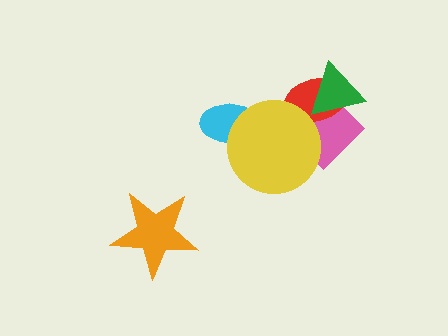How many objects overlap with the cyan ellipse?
1 object overlaps with the cyan ellipse.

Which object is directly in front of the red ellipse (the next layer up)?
The green triangle is directly in front of the red ellipse.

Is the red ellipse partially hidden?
Yes, it is partially covered by another shape.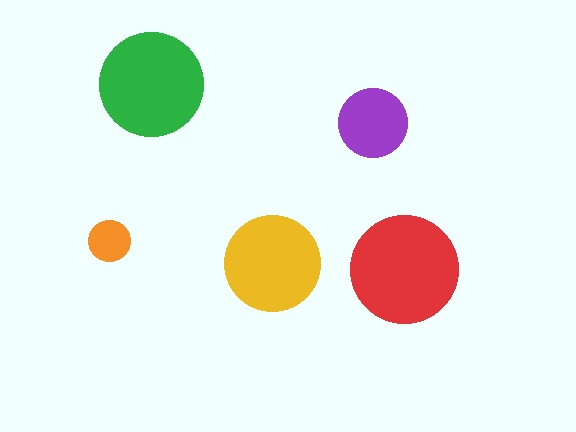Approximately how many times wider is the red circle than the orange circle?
About 2.5 times wider.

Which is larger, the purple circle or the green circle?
The green one.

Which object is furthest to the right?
The red circle is rightmost.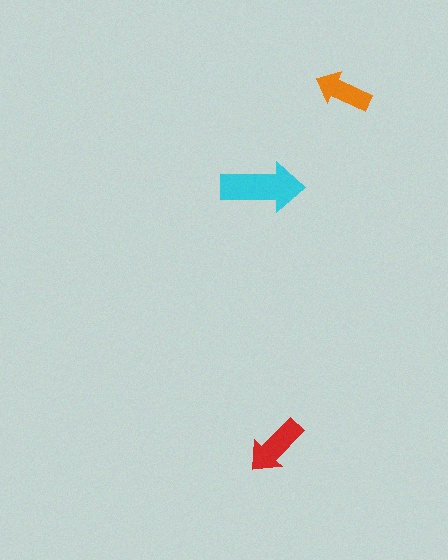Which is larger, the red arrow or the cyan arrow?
The cyan one.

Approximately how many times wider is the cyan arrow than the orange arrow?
About 1.5 times wider.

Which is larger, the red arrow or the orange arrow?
The red one.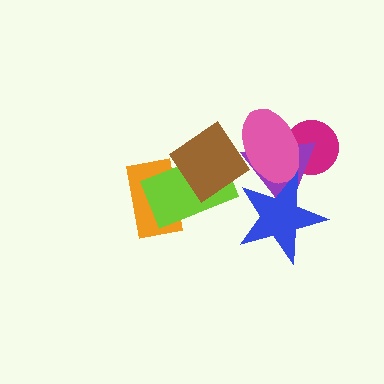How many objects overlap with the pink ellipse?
3 objects overlap with the pink ellipse.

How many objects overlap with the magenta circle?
2 objects overlap with the magenta circle.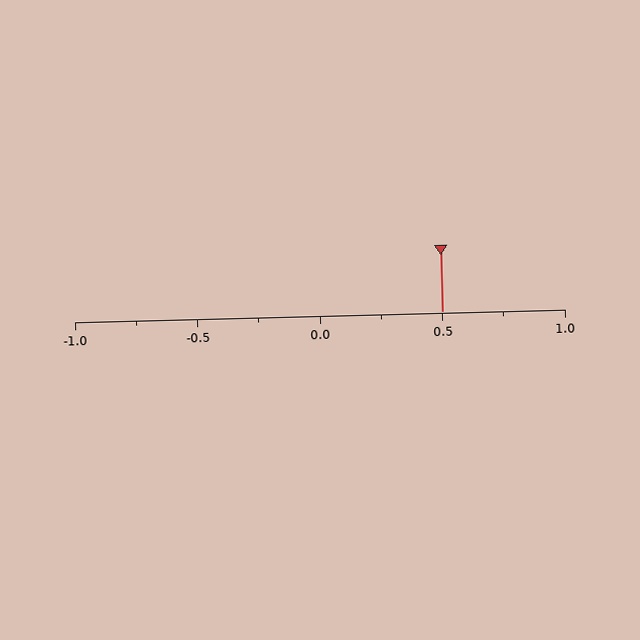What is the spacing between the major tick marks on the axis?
The major ticks are spaced 0.5 apart.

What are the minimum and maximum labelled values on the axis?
The axis runs from -1.0 to 1.0.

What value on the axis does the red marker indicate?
The marker indicates approximately 0.5.